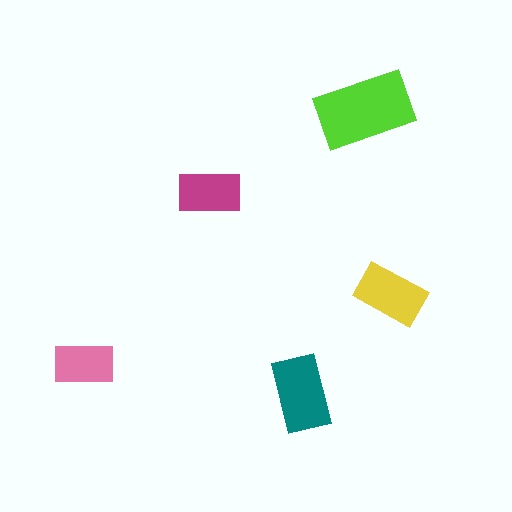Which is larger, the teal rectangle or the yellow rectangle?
The teal one.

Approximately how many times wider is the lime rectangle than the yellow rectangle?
About 1.5 times wider.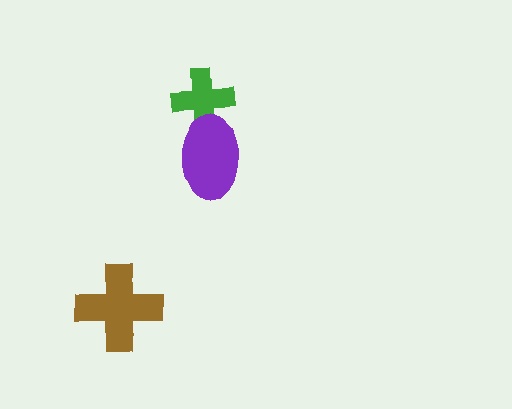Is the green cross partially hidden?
Yes, it is partially covered by another shape.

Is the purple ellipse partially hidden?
No, no other shape covers it.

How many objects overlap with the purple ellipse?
1 object overlaps with the purple ellipse.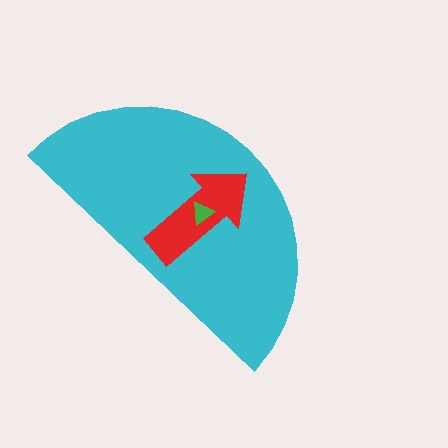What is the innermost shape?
The green triangle.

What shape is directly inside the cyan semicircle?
The red arrow.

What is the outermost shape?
The cyan semicircle.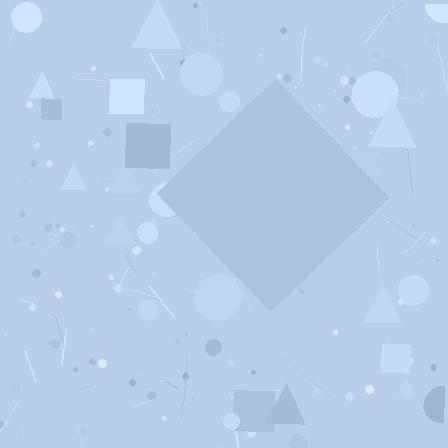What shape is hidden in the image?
A diamond is hidden in the image.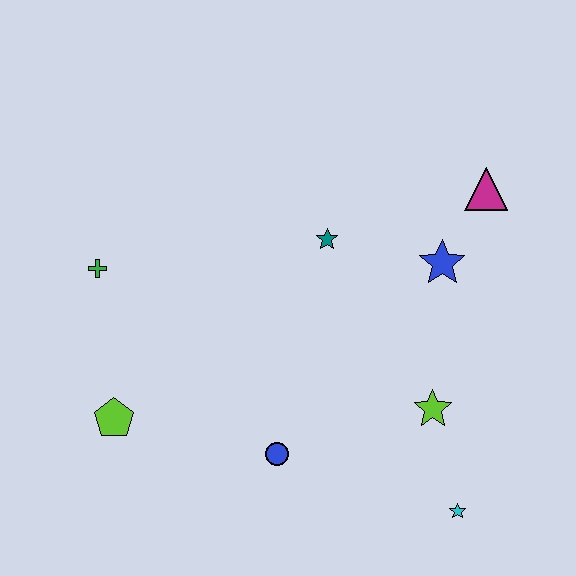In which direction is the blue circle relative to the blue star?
The blue circle is below the blue star.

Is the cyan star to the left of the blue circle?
No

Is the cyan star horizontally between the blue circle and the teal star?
No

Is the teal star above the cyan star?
Yes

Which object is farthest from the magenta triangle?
The lime pentagon is farthest from the magenta triangle.